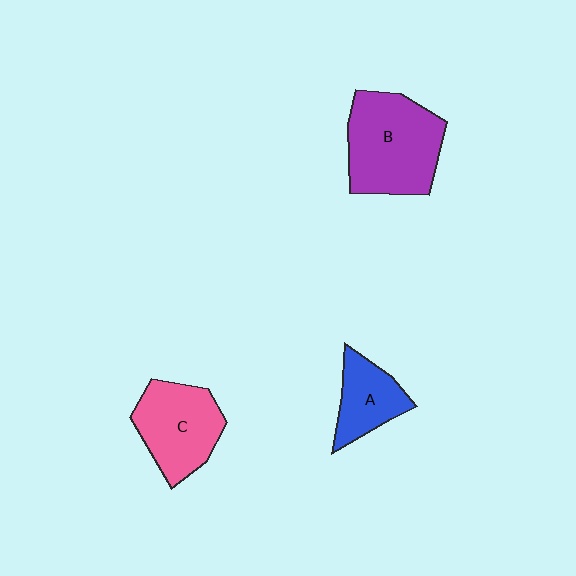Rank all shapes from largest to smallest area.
From largest to smallest: B (purple), C (pink), A (blue).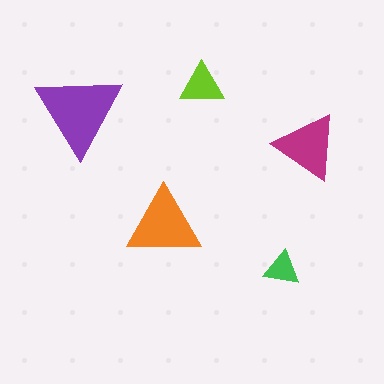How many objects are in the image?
There are 5 objects in the image.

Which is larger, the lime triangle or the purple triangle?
The purple one.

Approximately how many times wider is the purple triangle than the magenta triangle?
About 1.5 times wider.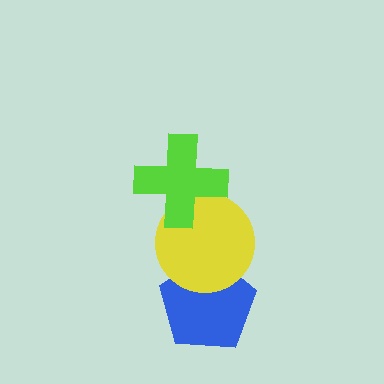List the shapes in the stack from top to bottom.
From top to bottom: the lime cross, the yellow circle, the blue pentagon.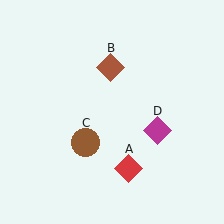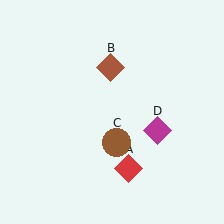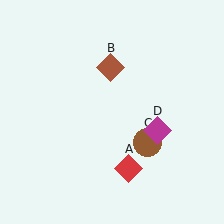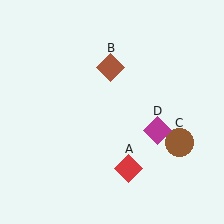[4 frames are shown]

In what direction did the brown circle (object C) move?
The brown circle (object C) moved right.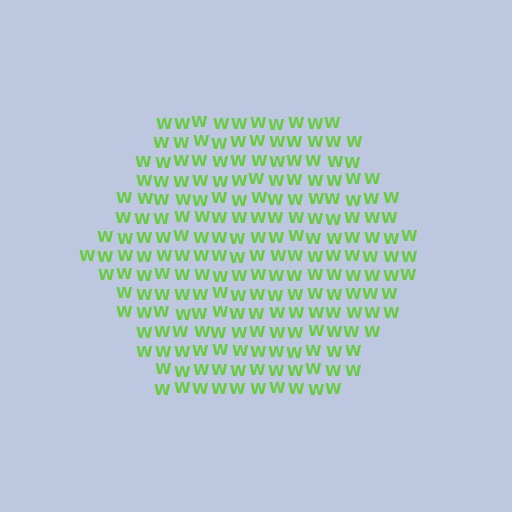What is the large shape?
The large shape is a hexagon.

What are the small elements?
The small elements are letter W's.